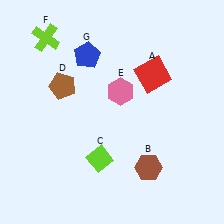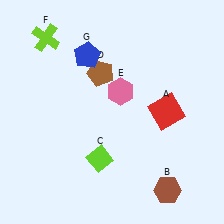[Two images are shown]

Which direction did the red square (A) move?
The red square (A) moved down.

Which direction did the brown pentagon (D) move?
The brown pentagon (D) moved right.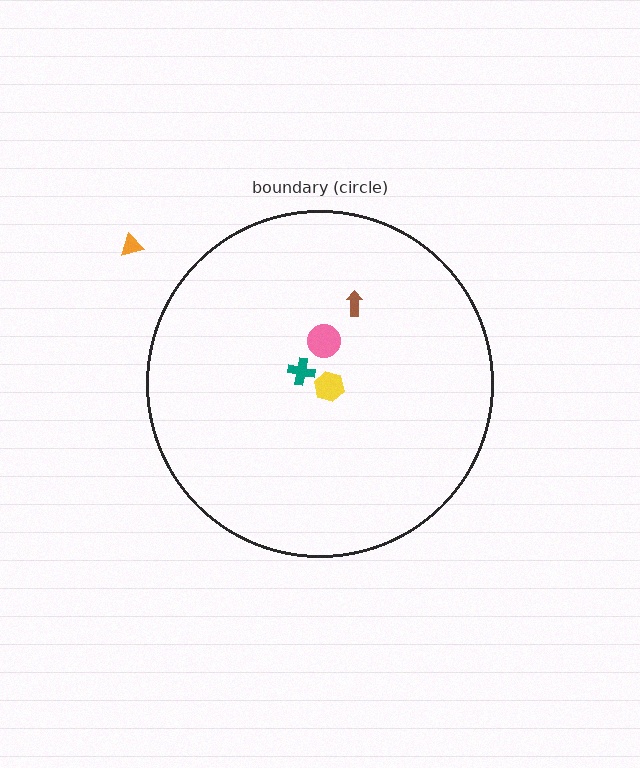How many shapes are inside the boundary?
4 inside, 1 outside.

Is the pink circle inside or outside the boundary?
Inside.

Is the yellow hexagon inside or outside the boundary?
Inside.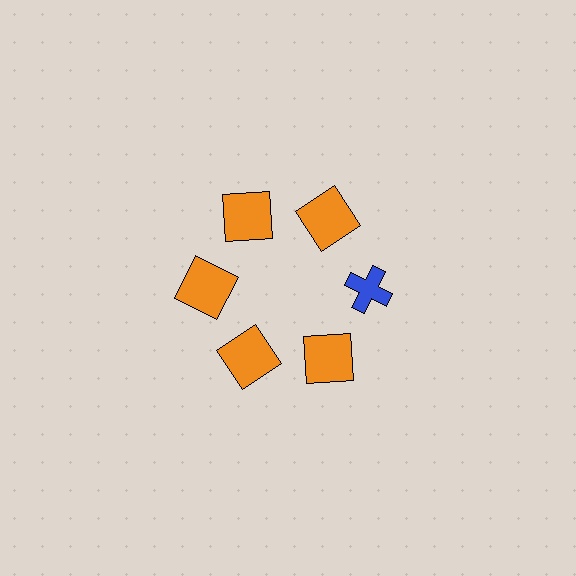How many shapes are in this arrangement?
There are 6 shapes arranged in a ring pattern.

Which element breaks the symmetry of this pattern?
The blue cross at roughly the 3 o'clock position breaks the symmetry. All other shapes are orange squares.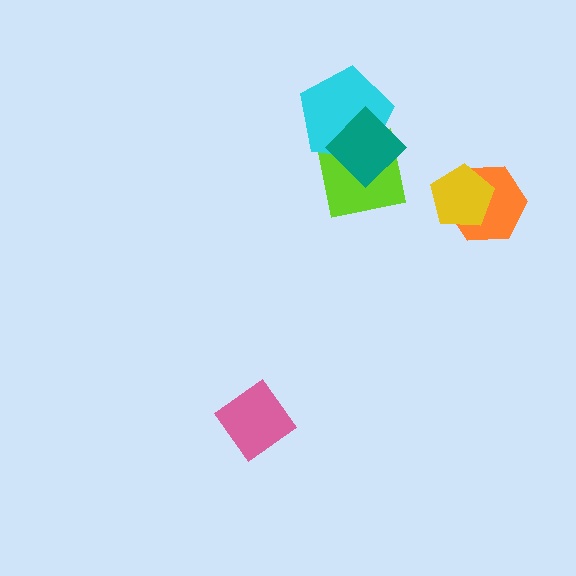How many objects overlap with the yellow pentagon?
1 object overlaps with the yellow pentagon.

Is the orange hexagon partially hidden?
Yes, it is partially covered by another shape.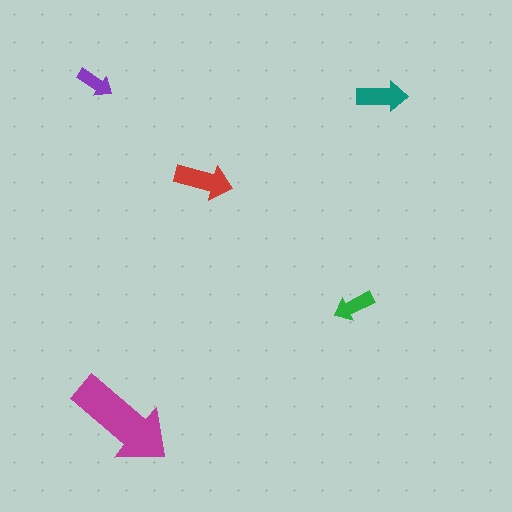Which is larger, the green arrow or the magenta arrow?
The magenta one.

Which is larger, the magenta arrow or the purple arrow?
The magenta one.